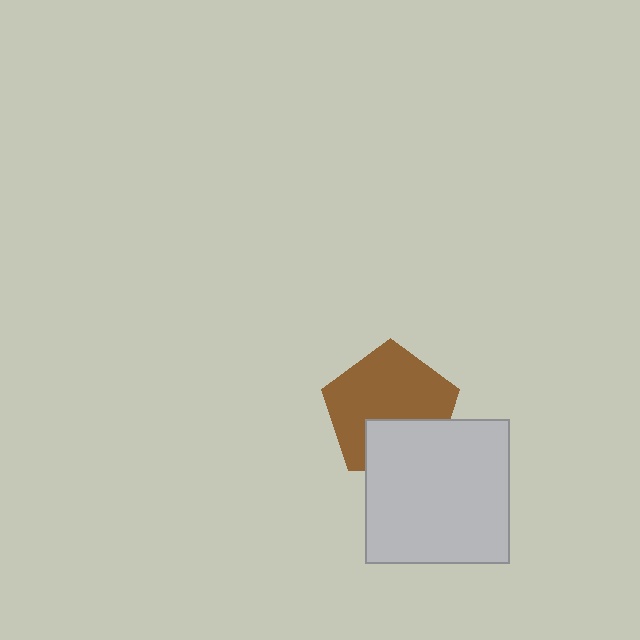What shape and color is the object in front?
The object in front is a light gray square.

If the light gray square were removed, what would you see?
You would see the complete brown pentagon.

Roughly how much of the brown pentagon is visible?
Most of it is visible (roughly 69%).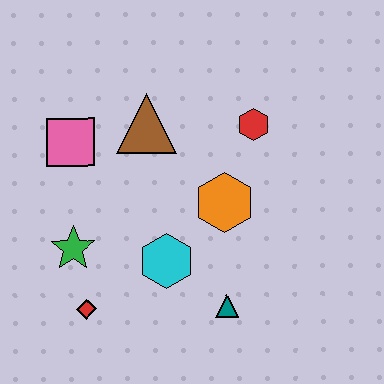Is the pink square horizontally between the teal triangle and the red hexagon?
No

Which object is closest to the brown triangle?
The pink square is closest to the brown triangle.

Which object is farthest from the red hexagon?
The red diamond is farthest from the red hexagon.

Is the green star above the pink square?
No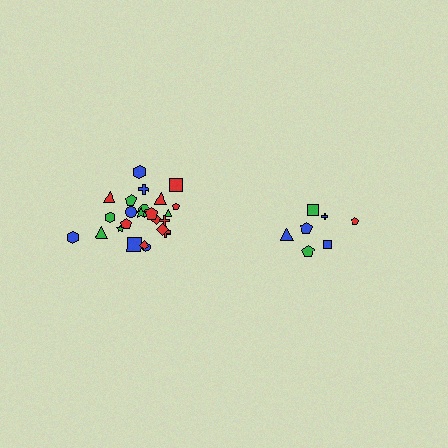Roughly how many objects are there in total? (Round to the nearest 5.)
Roughly 30 objects in total.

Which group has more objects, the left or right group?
The left group.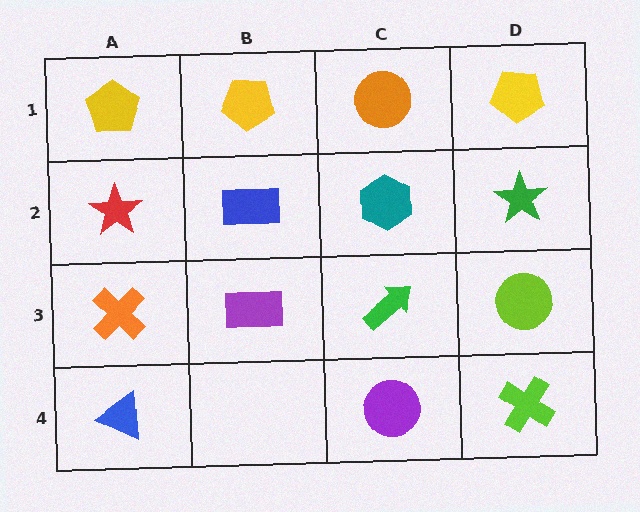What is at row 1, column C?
An orange circle.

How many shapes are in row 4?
3 shapes.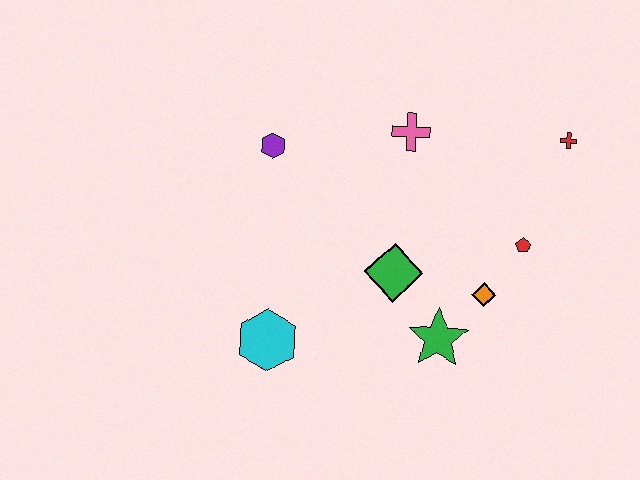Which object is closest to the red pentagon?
The orange diamond is closest to the red pentagon.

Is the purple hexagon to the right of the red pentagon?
No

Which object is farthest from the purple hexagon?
The red cross is farthest from the purple hexagon.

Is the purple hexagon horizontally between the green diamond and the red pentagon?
No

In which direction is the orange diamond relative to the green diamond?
The orange diamond is to the right of the green diamond.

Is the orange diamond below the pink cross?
Yes